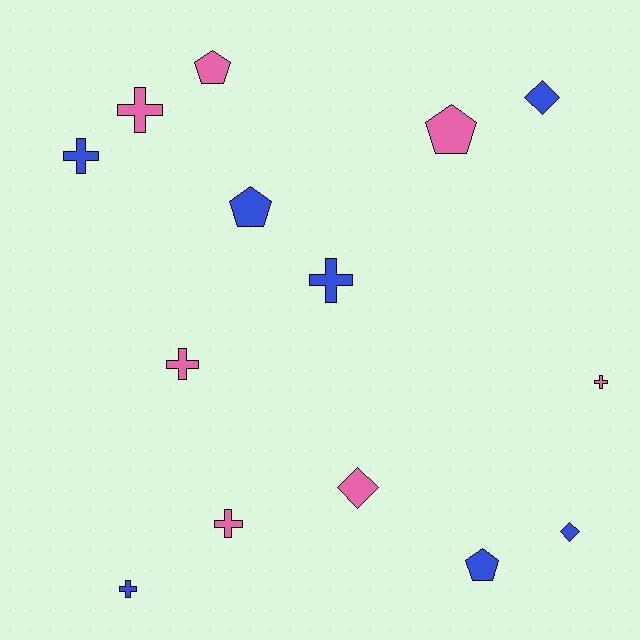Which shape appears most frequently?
Cross, with 7 objects.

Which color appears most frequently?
Pink, with 7 objects.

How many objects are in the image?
There are 14 objects.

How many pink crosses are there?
There are 4 pink crosses.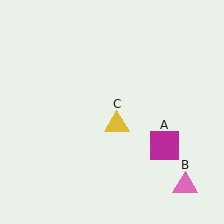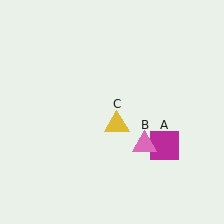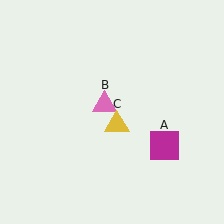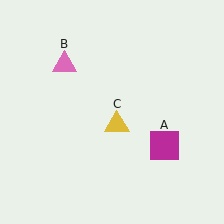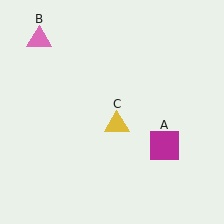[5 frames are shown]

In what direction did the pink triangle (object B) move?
The pink triangle (object B) moved up and to the left.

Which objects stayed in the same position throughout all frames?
Magenta square (object A) and yellow triangle (object C) remained stationary.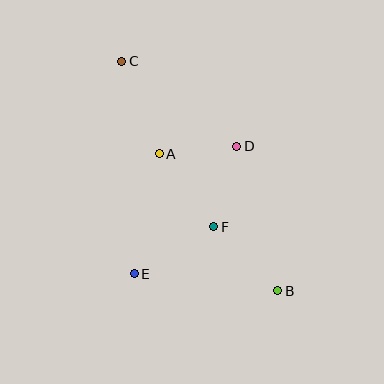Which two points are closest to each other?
Points A and D are closest to each other.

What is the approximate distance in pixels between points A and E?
The distance between A and E is approximately 123 pixels.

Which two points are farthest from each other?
Points B and C are farthest from each other.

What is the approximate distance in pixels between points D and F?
The distance between D and F is approximately 84 pixels.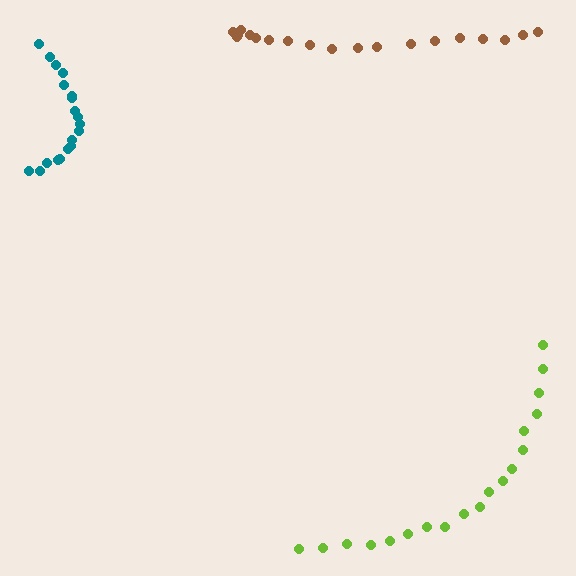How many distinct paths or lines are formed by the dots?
There are 3 distinct paths.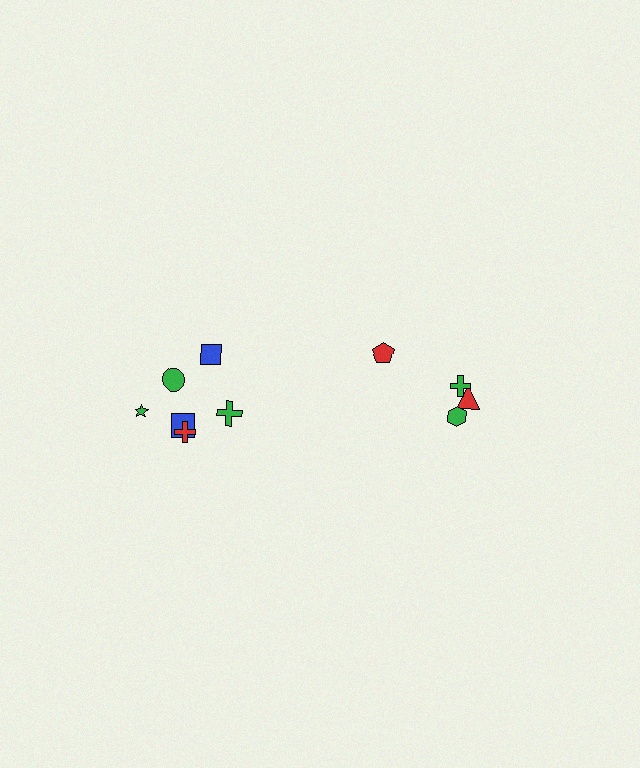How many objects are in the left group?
There are 6 objects.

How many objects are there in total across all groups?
There are 10 objects.